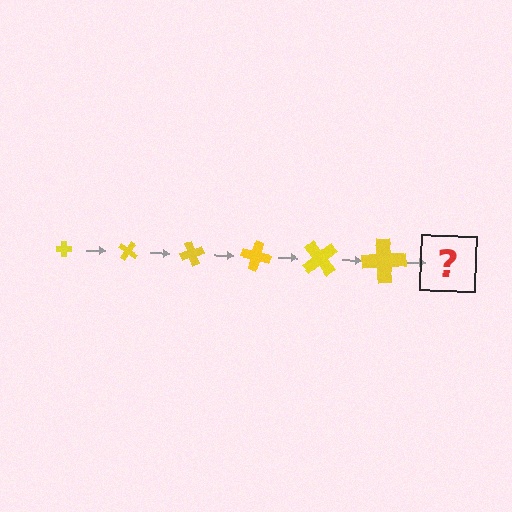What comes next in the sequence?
The next element should be a cross, larger than the previous one and rotated 210 degrees from the start.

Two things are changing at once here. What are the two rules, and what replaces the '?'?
The two rules are that the cross grows larger each step and it rotates 35 degrees each step. The '?' should be a cross, larger than the previous one and rotated 210 degrees from the start.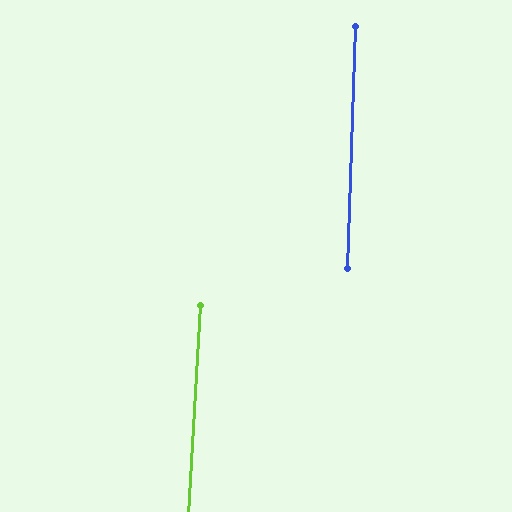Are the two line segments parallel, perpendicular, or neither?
Parallel — their directions differ by only 1.5°.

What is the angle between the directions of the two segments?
Approximately 1 degree.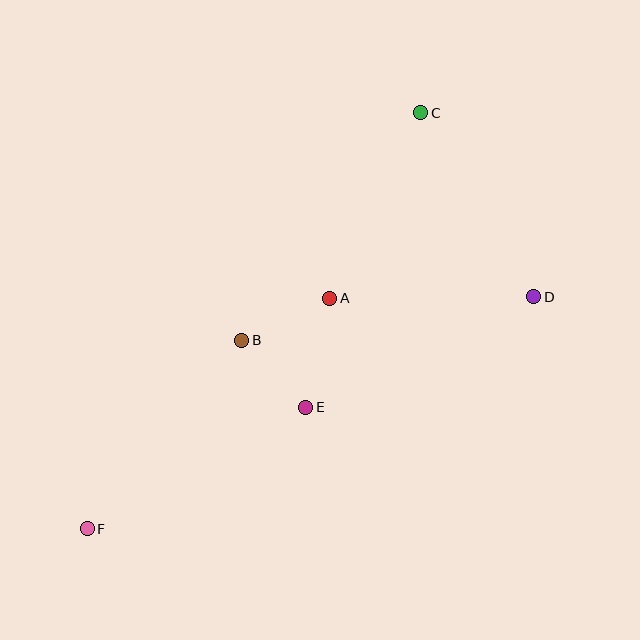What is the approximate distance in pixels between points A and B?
The distance between A and B is approximately 97 pixels.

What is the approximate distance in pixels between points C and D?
The distance between C and D is approximately 216 pixels.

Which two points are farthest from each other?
Points C and F are farthest from each other.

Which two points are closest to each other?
Points B and E are closest to each other.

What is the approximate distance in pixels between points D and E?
The distance between D and E is approximately 253 pixels.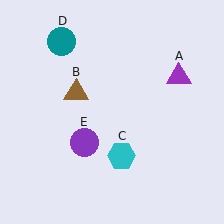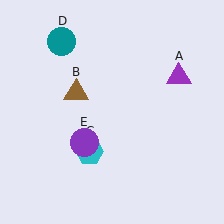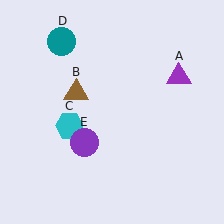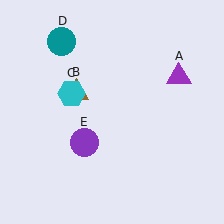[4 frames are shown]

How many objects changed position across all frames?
1 object changed position: cyan hexagon (object C).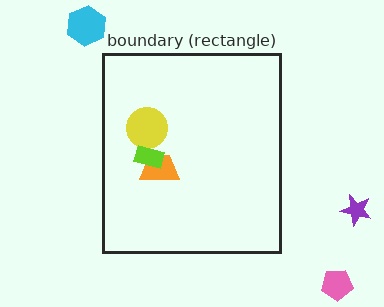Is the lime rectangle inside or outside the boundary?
Inside.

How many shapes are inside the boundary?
3 inside, 3 outside.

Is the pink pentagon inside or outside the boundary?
Outside.